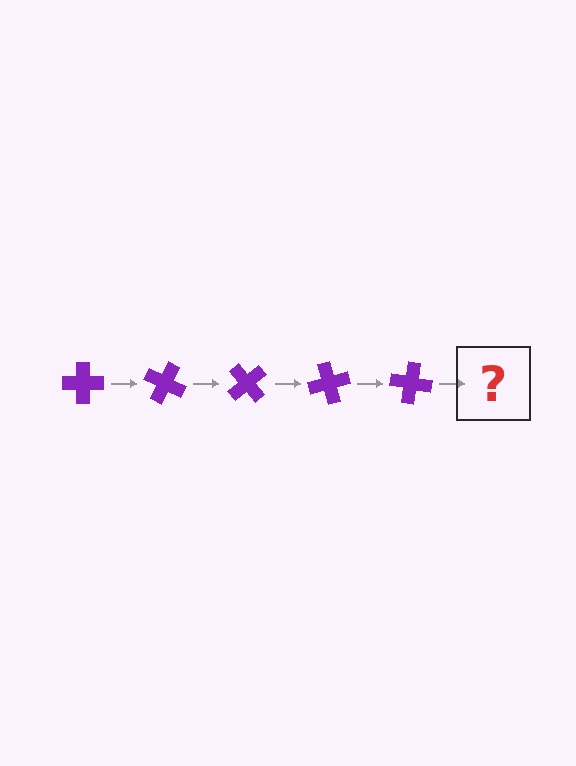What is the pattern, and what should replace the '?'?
The pattern is that the cross rotates 25 degrees each step. The '?' should be a purple cross rotated 125 degrees.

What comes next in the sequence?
The next element should be a purple cross rotated 125 degrees.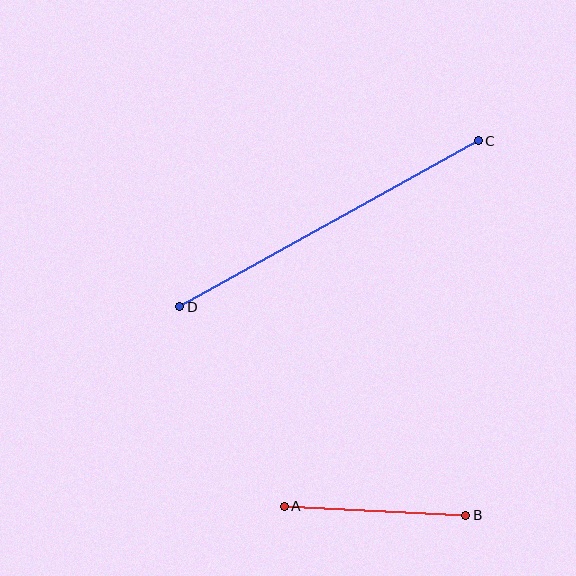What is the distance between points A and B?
The distance is approximately 182 pixels.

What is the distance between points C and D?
The distance is approximately 341 pixels.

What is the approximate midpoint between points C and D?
The midpoint is at approximately (329, 224) pixels.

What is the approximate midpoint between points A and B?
The midpoint is at approximately (375, 511) pixels.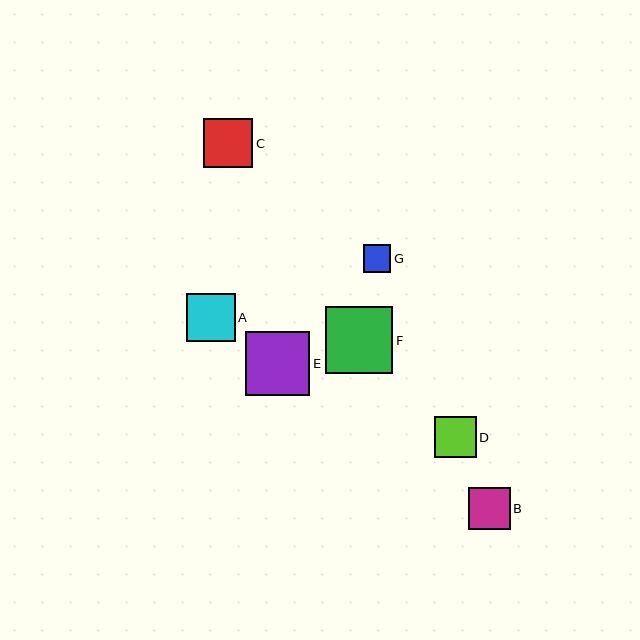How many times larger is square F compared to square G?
Square F is approximately 2.4 times the size of square G.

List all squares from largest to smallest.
From largest to smallest: F, E, C, A, B, D, G.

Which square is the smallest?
Square G is the smallest with a size of approximately 28 pixels.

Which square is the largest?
Square F is the largest with a size of approximately 67 pixels.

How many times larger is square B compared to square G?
Square B is approximately 1.5 times the size of square G.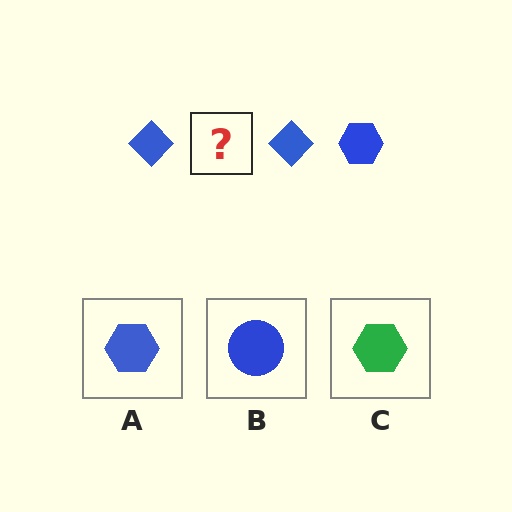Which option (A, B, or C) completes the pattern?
A.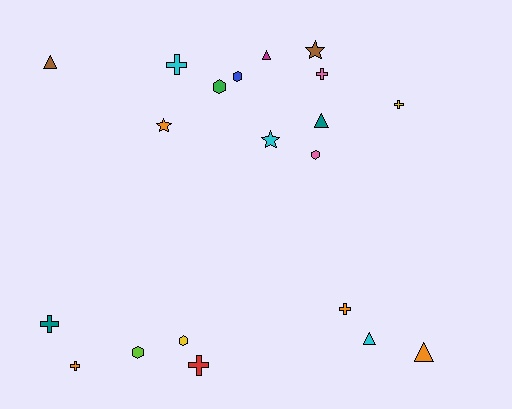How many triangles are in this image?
There are 5 triangles.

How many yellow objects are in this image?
There are 2 yellow objects.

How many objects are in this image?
There are 20 objects.